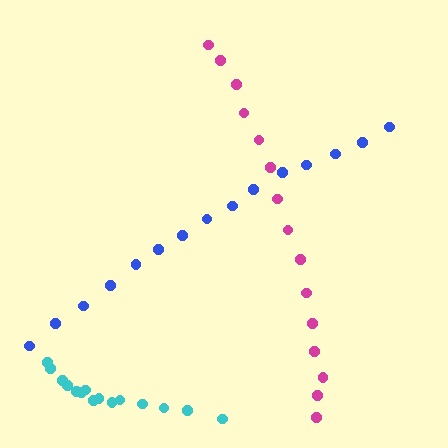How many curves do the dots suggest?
There are 3 distinct paths.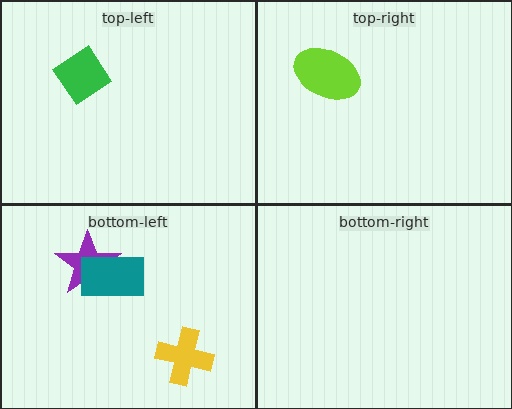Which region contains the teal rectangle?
The bottom-left region.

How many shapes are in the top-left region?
1.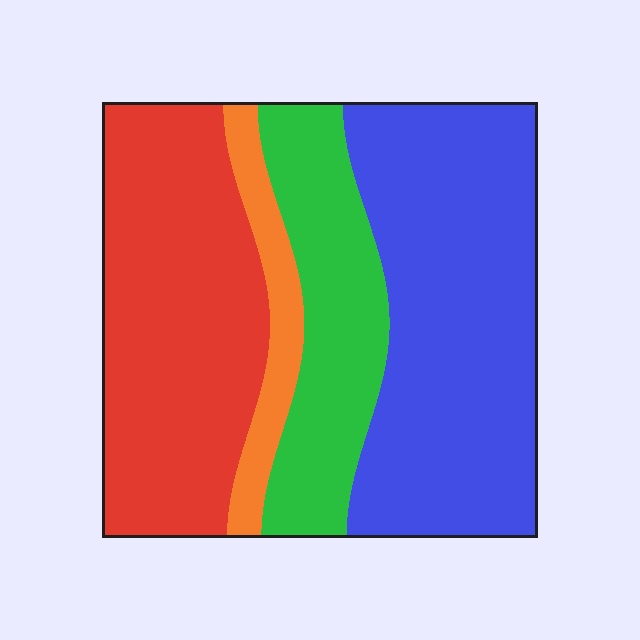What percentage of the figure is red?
Red covers about 35% of the figure.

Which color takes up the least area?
Orange, at roughly 10%.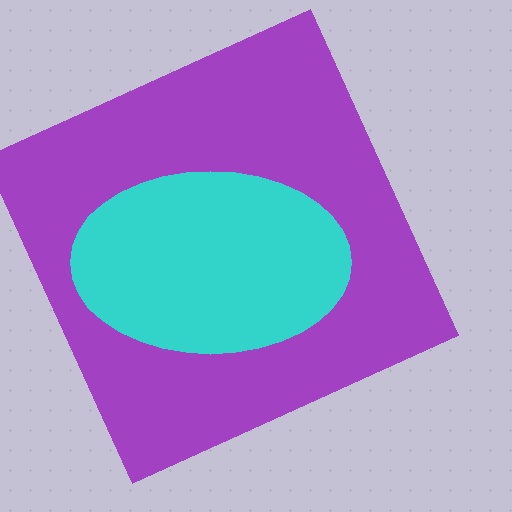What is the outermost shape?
The purple square.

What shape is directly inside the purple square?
The cyan ellipse.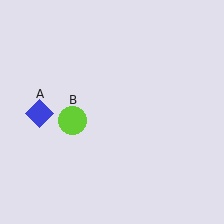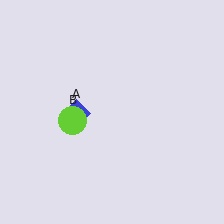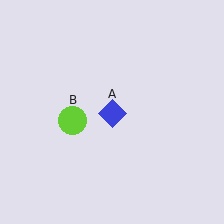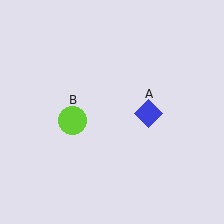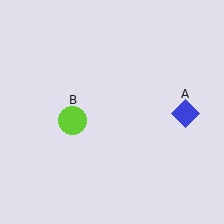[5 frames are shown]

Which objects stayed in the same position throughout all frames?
Lime circle (object B) remained stationary.